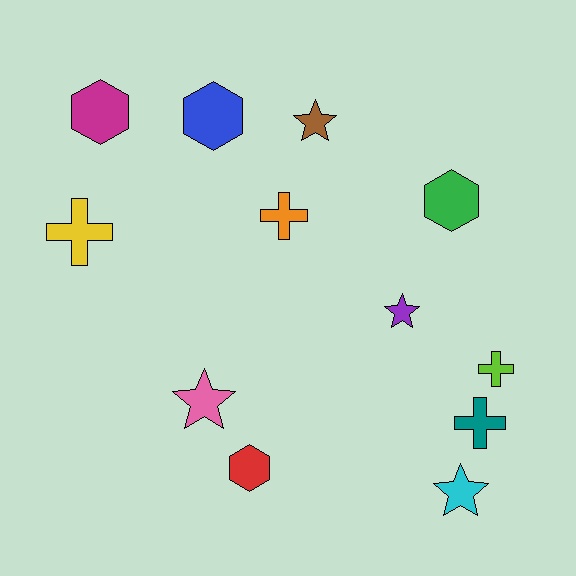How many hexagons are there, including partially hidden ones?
There are 4 hexagons.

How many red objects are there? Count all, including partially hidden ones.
There is 1 red object.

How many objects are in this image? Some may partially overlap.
There are 12 objects.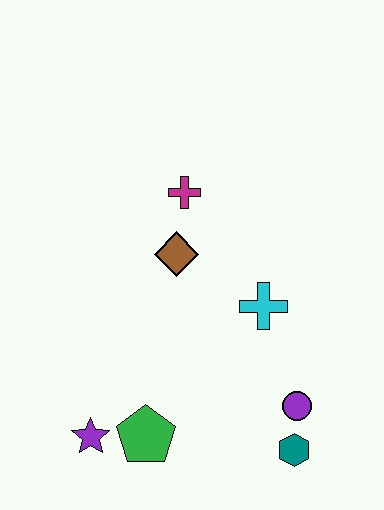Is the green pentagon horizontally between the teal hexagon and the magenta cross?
No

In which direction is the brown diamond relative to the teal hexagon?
The brown diamond is above the teal hexagon.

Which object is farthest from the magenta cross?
The teal hexagon is farthest from the magenta cross.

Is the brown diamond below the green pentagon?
No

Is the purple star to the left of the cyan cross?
Yes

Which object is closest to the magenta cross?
The brown diamond is closest to the magenta cross.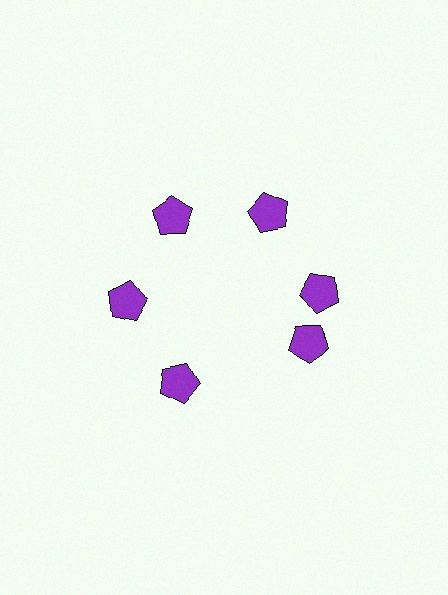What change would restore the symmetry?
The symmetry would be restored by rotating it back into even spacing with its neighbors so that all 6 pentagons sit at equal angles and equal distance from the center.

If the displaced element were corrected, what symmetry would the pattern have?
It would have 6-fold rotational symmetry — the pattern would map onto itself every 60 degrees.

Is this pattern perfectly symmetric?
No. The 6 purple pentagons are arranged in a ring, but one element near the 5 o'clock position is rotated out of alignment along the ring, breaking the 6-fold rotational symmetry.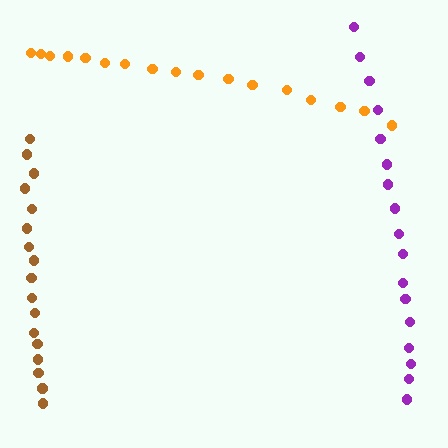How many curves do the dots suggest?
There are 3 distinct paths.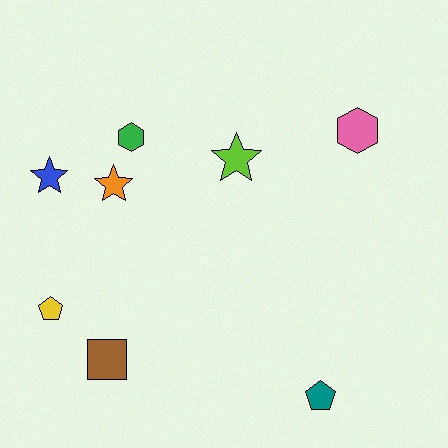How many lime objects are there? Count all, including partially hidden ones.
There is 1 lime object.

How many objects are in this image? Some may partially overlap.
There are 8 objects.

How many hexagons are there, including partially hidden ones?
There are 2 hexagons.